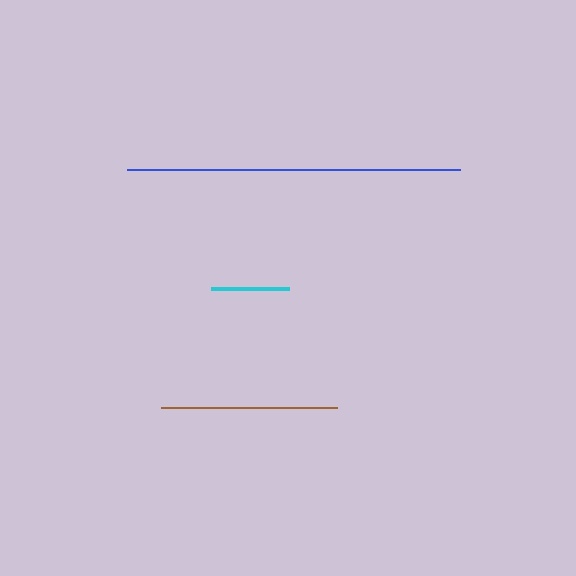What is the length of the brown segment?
The brown segment is approximately 176 pixels long.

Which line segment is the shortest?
The cyan line is the shortest at approximately 78 pixels.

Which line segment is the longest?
The blue line is the longest at approximately 333 pixels.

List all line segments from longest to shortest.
From longest to shortest: blue, brown, cyan.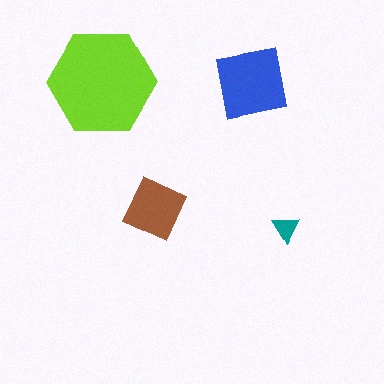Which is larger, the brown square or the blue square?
The blue square.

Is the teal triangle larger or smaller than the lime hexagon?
Smaller.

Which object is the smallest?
The teal triangle.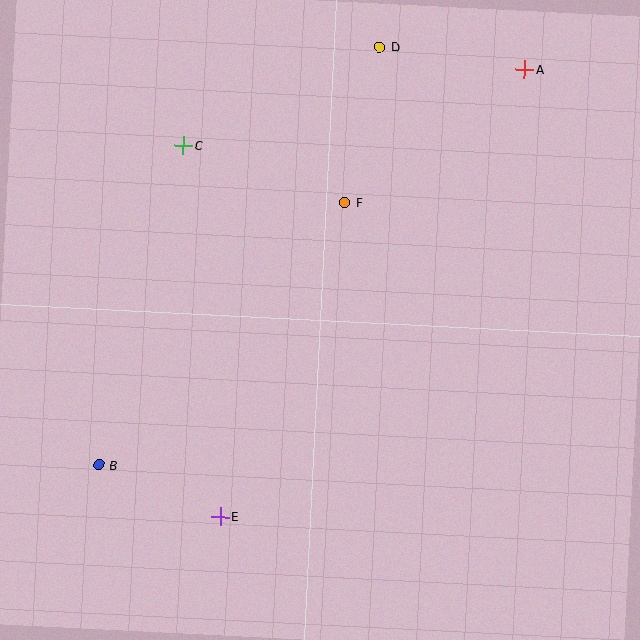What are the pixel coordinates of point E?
Point E is at (220, 516).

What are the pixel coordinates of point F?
Point F is at (345, 203).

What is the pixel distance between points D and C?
The distance between D and C is 220 pixels.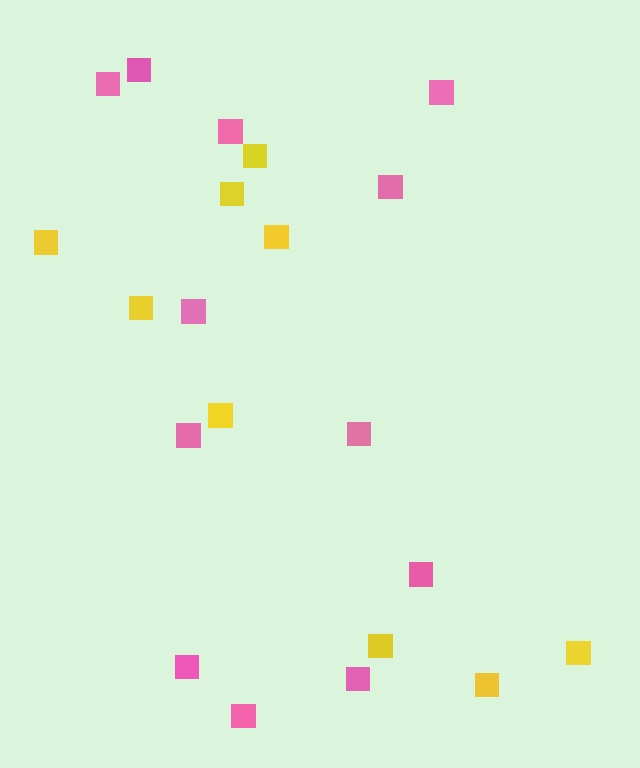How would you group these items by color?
There are 2 groups: one group of yellow squares (9) and one group of pink squares (12).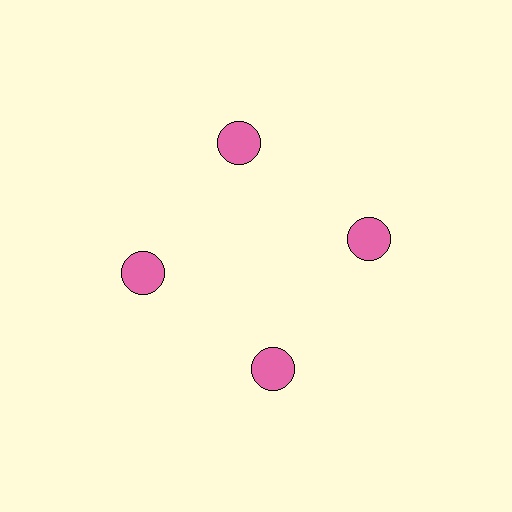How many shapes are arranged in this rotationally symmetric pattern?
There are 4 shapes, arranged in 4 groups of 1.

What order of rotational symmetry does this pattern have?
This pattern has 4-fold rotational symmetry.